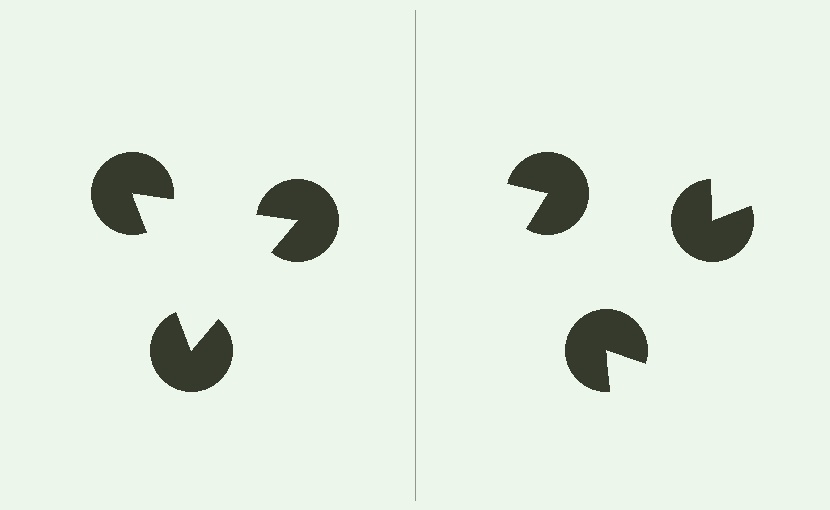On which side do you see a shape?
An illusory triangle appears on the left side. On the right side the wedge cuts are rotated, so no coherent shape forms.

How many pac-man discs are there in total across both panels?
6 — 3 on each side.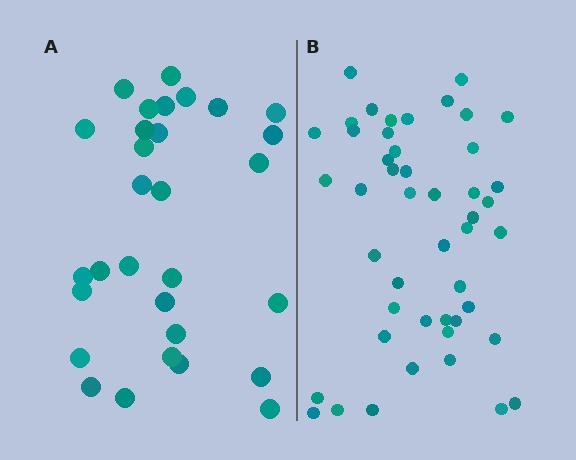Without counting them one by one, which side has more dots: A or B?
Region B (the right region) has more dots.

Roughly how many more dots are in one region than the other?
Region B has approximately 15 more dots than region A.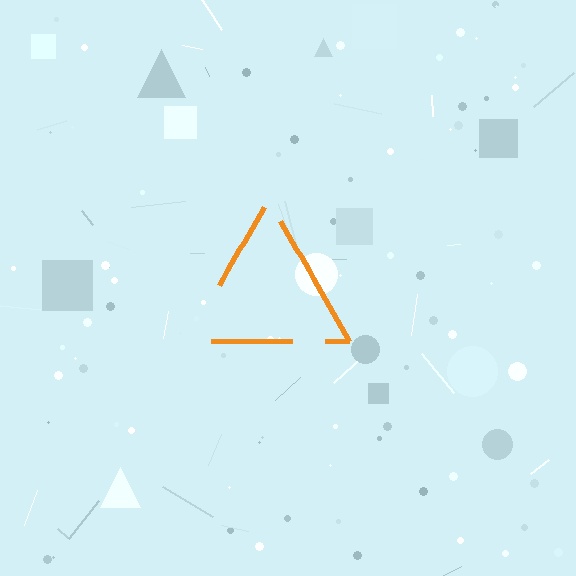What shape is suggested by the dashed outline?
The dashed outline suggests a triangle.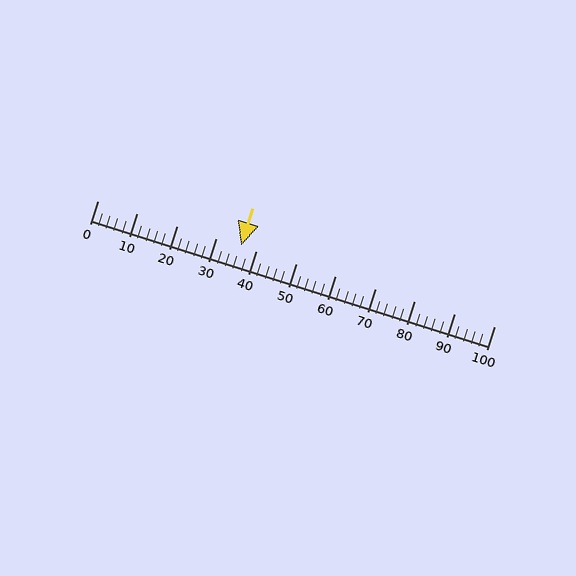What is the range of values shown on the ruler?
The ruler shows values from 0 to 100.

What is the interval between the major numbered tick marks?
The major tick marks are spaced 10 units apart.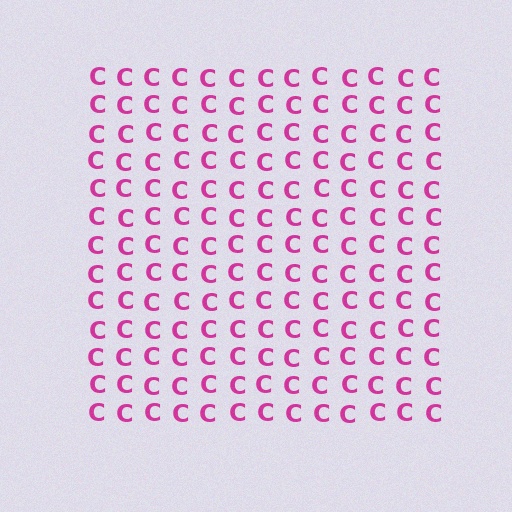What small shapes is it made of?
It is made of small letter C's.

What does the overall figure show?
The overall figure shows a square.